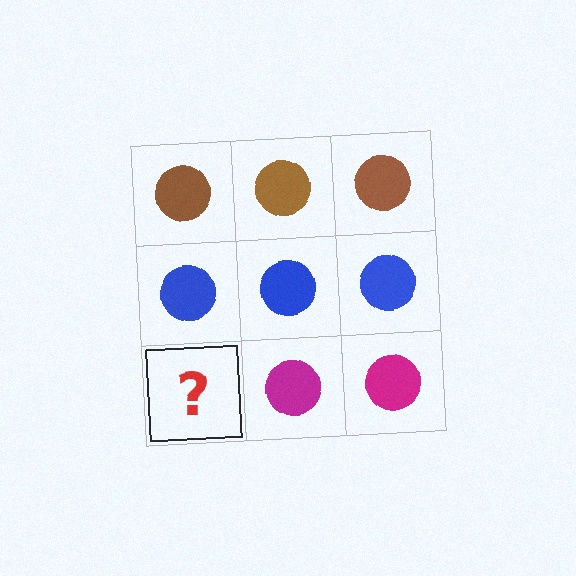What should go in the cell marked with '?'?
The missing cell should contain a magenta circle.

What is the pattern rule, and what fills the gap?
The rule is that each row has a consistent color. The gap should be filled with a magenta circle.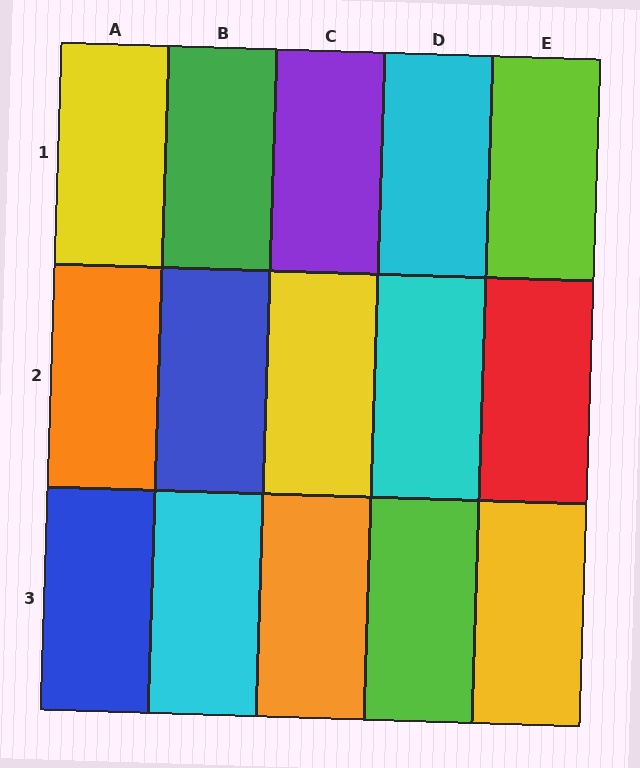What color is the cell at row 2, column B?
Blue.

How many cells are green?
1 cell is green.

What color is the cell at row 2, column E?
Red.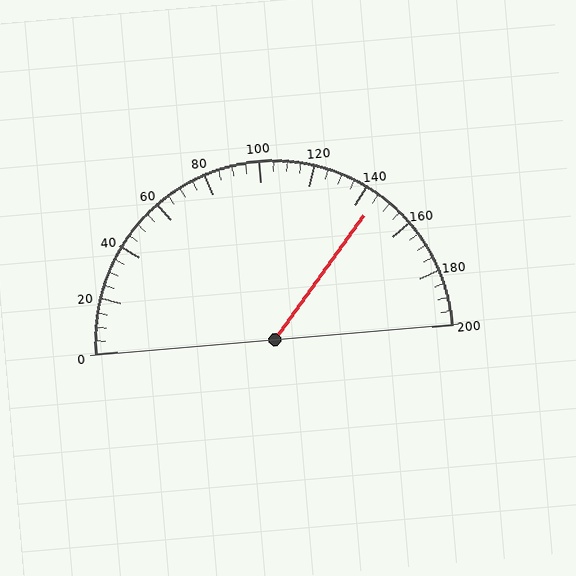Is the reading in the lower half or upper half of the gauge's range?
The reading is in the upper half of the range (0 to 200).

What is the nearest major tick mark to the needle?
The nearest major tick mark is 140.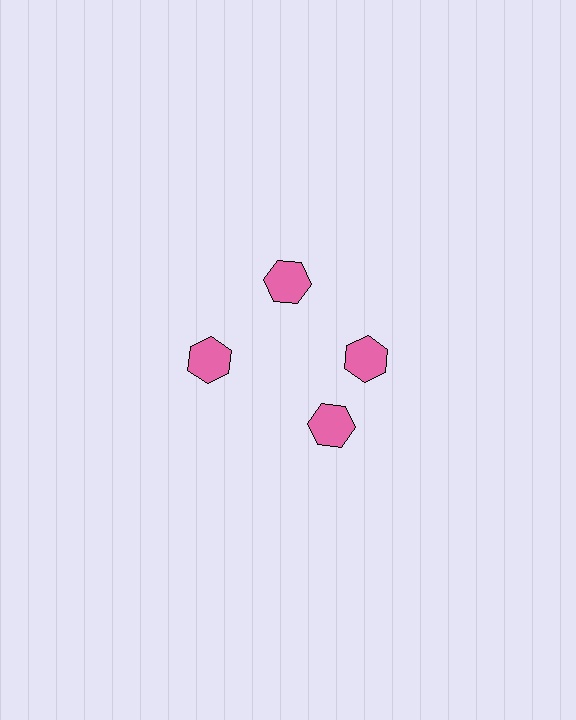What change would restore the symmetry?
The symmetry would be restored by rotating it back into even spacing with its neighbors so that all 4 hexagons sit at equal angles and equal distance from the center.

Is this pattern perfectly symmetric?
No. The 4 pink hexagons are arranged in a ring, but one element near the 6 o'clock position is rotated out of alignment along the ring, breaking the 4-fold rotational symmetry.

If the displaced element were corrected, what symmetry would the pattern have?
It would have 4-fold rotational symmetry — the pattern would map onto itself every 90 degrees.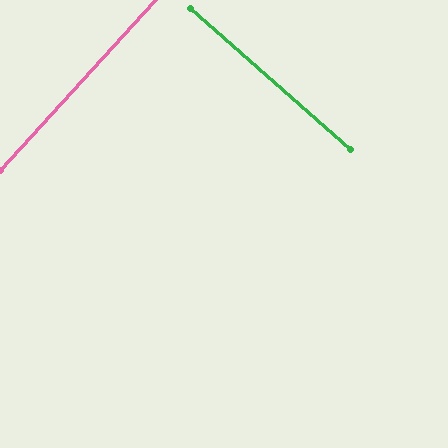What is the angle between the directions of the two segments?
Approximately 89 degrees.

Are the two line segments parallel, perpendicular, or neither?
Perpendicular — they meet at approximately 89°.